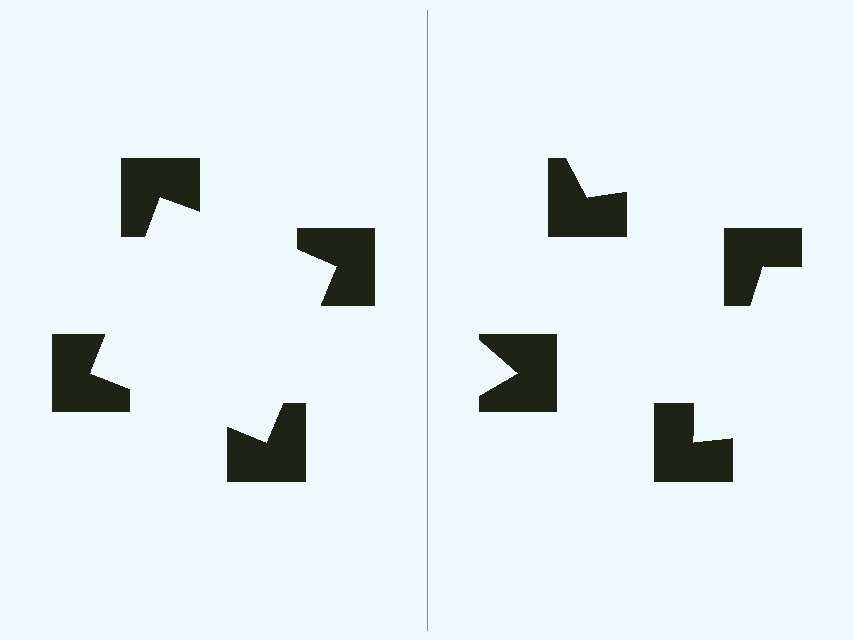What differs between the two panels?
The notched squares are positioned identically on both sides; only the wedge orientations differ. On the left they align to a square; on the right they are misaligned.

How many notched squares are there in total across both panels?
8 — 4 on each side.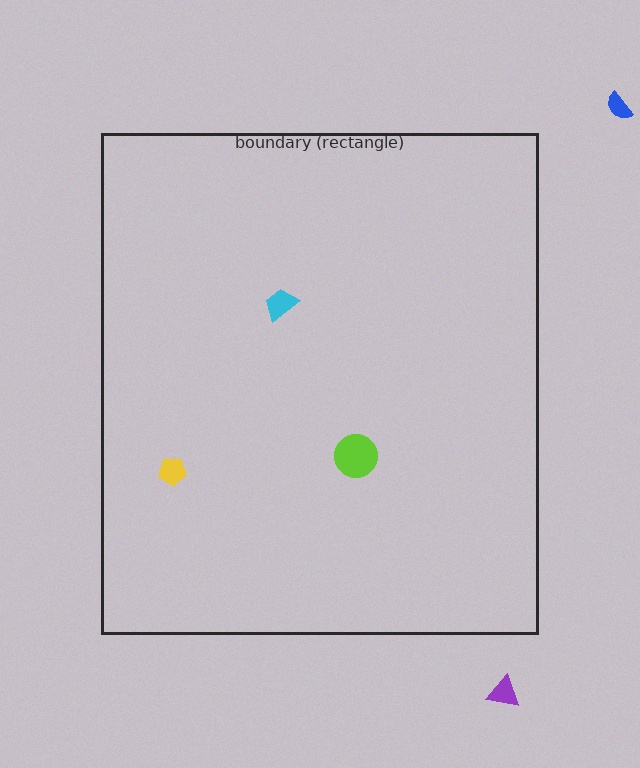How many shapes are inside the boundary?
3 inside, 2 outside.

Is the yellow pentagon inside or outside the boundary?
Inside.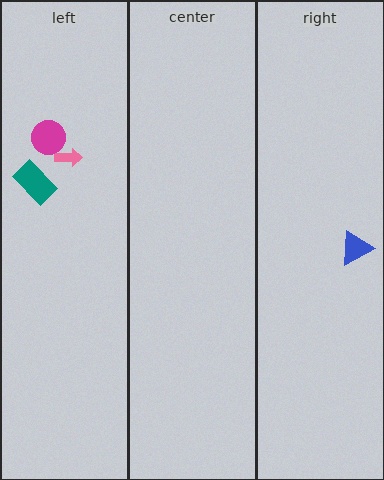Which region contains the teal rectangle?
The left region.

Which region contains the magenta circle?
The left region.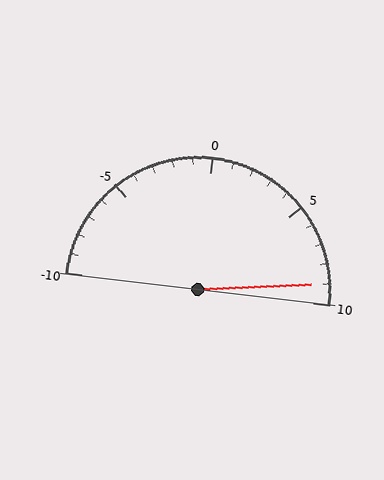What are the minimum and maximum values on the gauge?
The gauge ranges from -10 to 10.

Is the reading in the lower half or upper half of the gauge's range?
The reading is in the upper half of the range (-10 to 10).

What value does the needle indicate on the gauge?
The needle indicates approximately 9.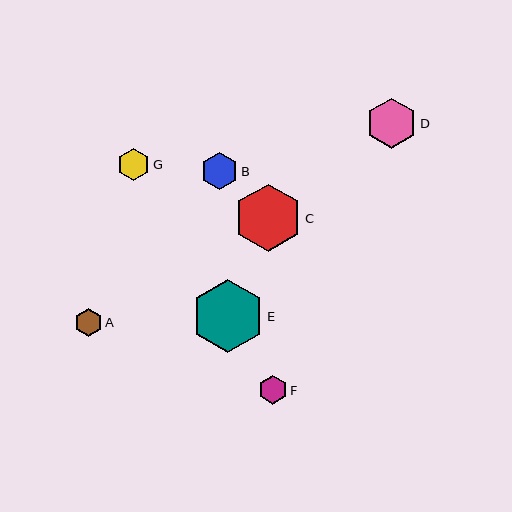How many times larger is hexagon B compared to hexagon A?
Hexagon B is approximately 1.3 times the size of hexagon A.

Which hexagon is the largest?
Hexagon E is the largest with a size of approximately 73 pixels.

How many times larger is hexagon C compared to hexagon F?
Hexagon C is approximately 2.4 times the size of hexagon F.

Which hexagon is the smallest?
Hexagon A is the smallest with a size of approximately 28 pixels.